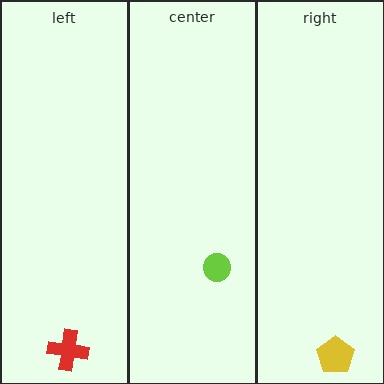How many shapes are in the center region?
1.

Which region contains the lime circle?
The center region.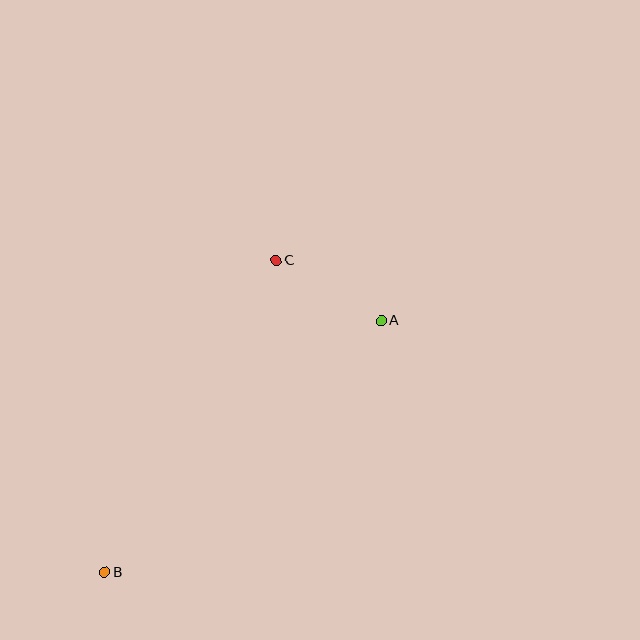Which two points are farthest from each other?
Points A and B are farthest from each other.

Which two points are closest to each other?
Points A and C are closest to each other.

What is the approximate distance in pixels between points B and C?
The distance between B and C is approximately 356 pixels.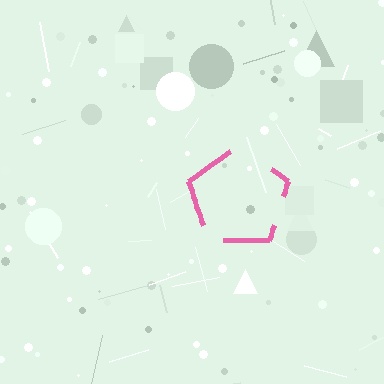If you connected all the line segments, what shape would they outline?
They would outline a pentagon.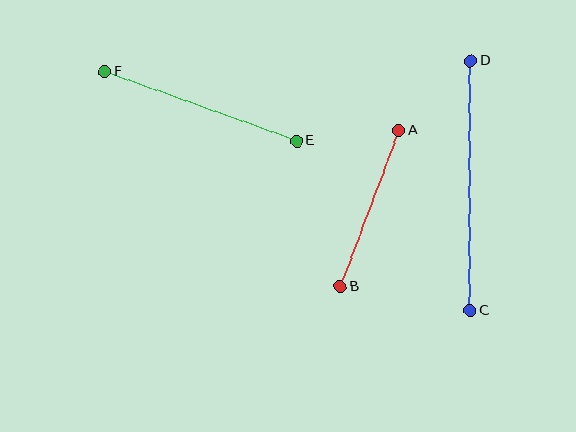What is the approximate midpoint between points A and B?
The midpoint is at approximately (370, 208) pixels.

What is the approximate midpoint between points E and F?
The midpoint is at approximately (201, 106) pixels.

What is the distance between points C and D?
The distance is approximately 249 pixels.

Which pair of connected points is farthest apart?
Points C and D are farthest apart.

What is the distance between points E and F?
The distance is approximately 204 pixels.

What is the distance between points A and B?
The distance is approximately 167 pixels.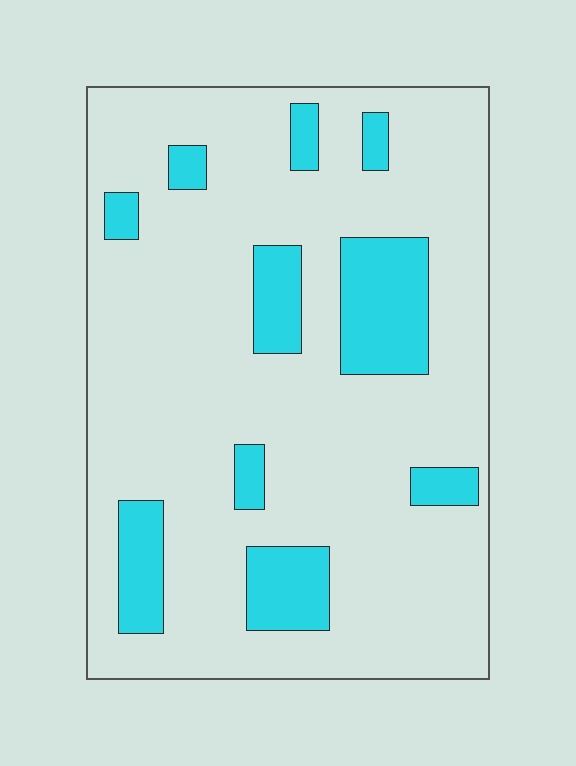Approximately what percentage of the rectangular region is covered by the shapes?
Approximately 20%.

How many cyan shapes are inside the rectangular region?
10.